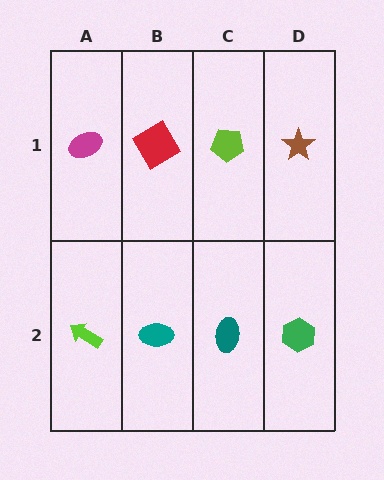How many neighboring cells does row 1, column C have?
3.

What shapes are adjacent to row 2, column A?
A magenta ellipse (row 1, column A), a teal ellipse (row 2, column B).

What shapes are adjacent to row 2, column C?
A lime pentagon (row 1, column C), a teal ellipse (row 2, column B), a green hexagon (row 2, column D).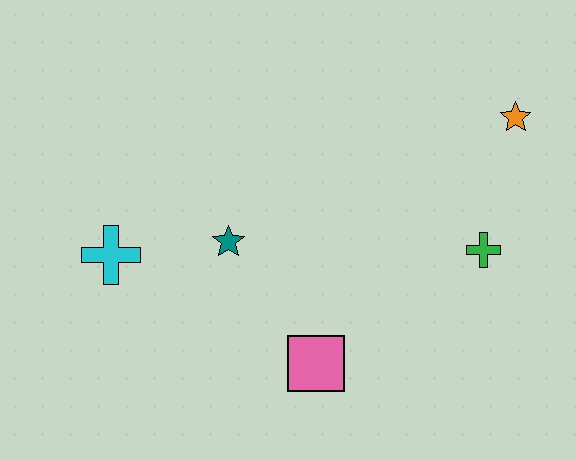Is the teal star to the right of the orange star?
No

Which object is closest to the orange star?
The green cross is closest to the orange star.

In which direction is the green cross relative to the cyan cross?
The green cross is to the right of the cyan cross.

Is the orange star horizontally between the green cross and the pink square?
No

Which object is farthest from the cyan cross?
The orange star is farthest from the cyan cross.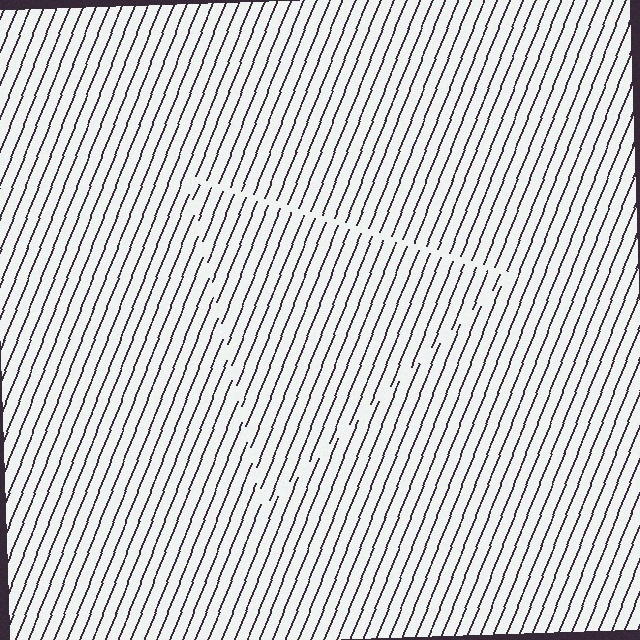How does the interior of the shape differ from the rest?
The interior of the shape contains the same grating, shifted by half a period — the contour is defined by the phase discontinuity where line-ends from the inner and outer gratings abut.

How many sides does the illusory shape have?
3 sides — the line-ends trace a triangle.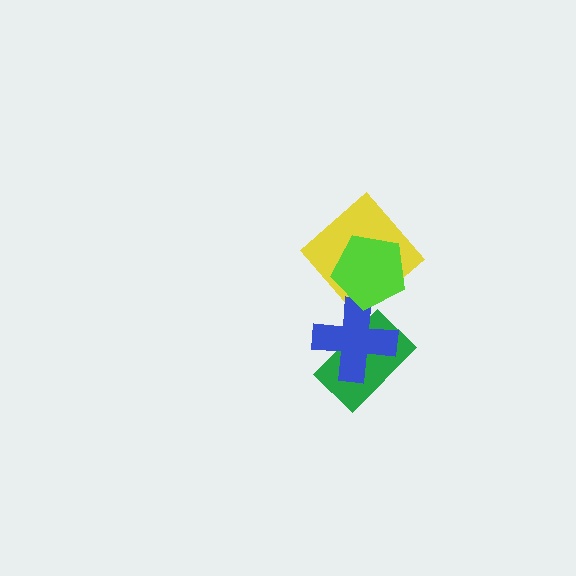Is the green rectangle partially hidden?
Yes, it is partially covered by another shape.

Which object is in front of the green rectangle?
The blue cross is in front of the green rectangle.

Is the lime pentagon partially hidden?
No, no other shape covers it.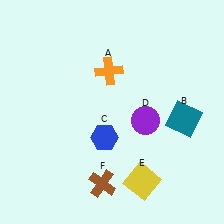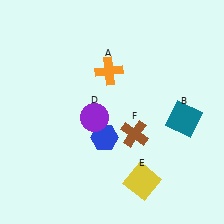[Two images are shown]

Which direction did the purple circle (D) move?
The purple circle (D) moved left.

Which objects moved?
The objects that moved are: the purple circle (D), the brown cross (F).